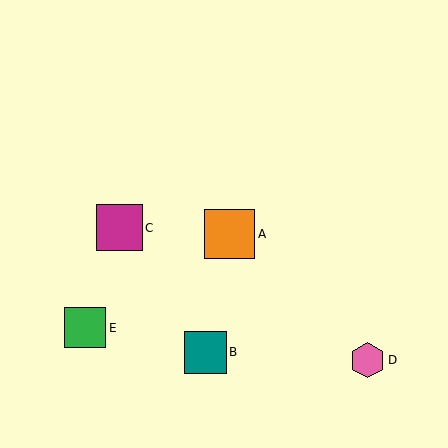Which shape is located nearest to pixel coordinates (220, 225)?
The orange square (labeled A) at (230, 234) is nearest to that location.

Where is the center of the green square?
The center of the green square is at (85, 328).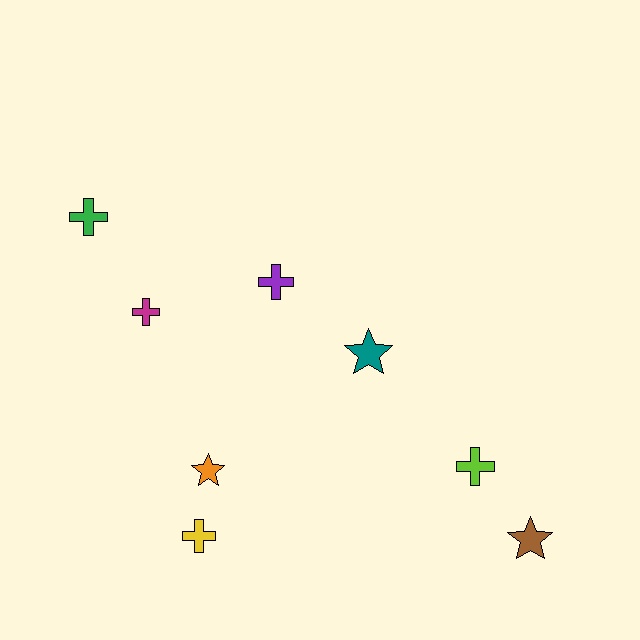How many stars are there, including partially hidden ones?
There are 3 stars.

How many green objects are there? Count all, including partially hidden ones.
There is 1 green object.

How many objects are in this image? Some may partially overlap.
There are 8 objects.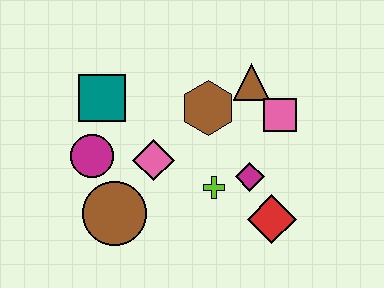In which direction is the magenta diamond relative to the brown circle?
The magenta diamond is to the right of the brown circle.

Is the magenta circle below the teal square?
Yes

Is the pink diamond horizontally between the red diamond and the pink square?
No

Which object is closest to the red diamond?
The magenta diamond is closest to the red diamond.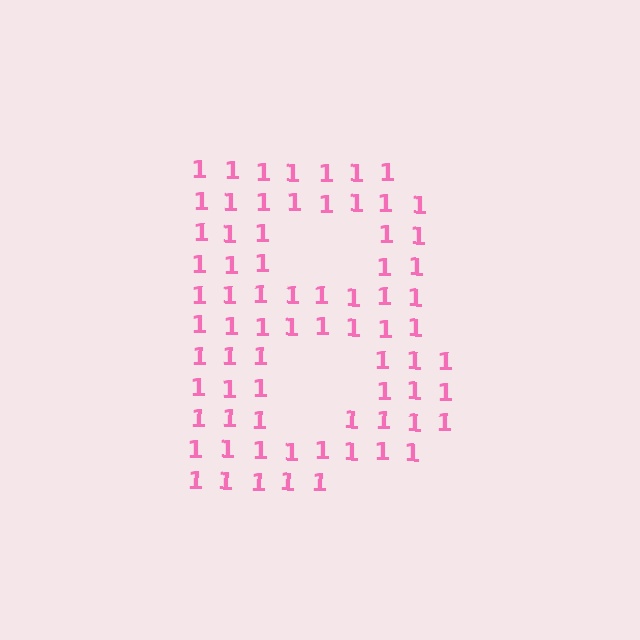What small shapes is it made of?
It is made of small digit 1's.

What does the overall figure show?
The overall figure shows the letter B.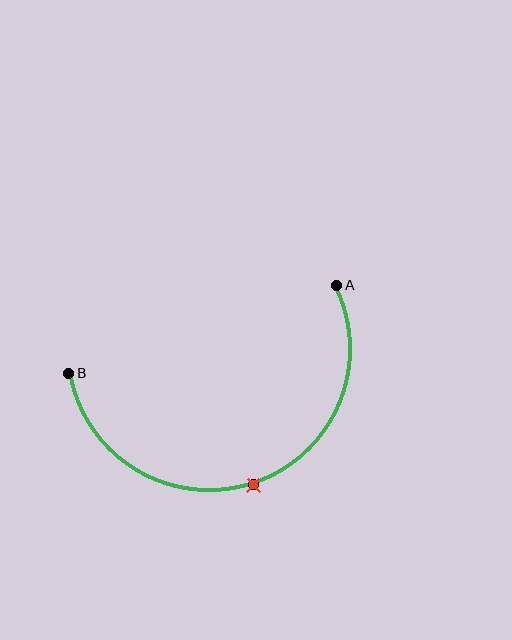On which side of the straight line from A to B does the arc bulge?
The arc bulges below the straight line connecting A and B.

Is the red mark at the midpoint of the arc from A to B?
Yes. The red mark lies on the arc at equal arc-length from both A and B — it is the arc midpoint.